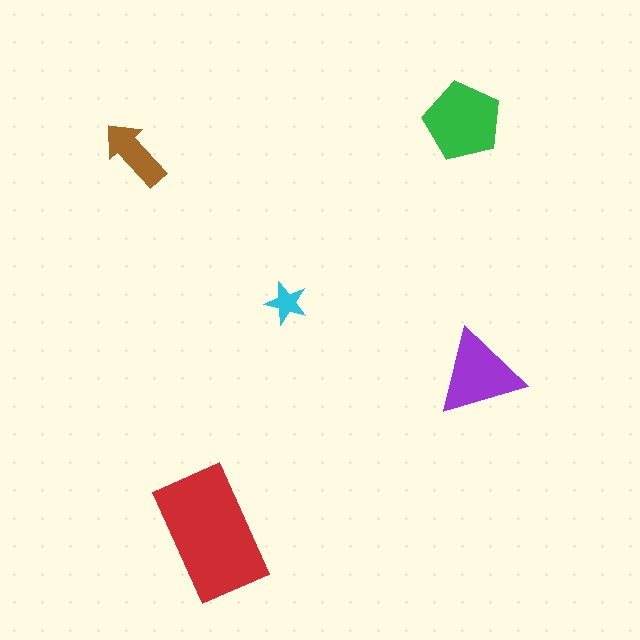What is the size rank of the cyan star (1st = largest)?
5th.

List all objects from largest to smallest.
The red rectangle, the green pentagon, the purple triangle, the brown arrow, the cyan star.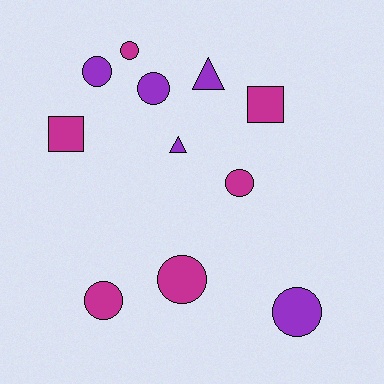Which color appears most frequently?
Magenta, with 6 objects.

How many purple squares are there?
There are no purple squares.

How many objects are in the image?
There are 11 objects.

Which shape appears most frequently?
Circle, with 7 objects.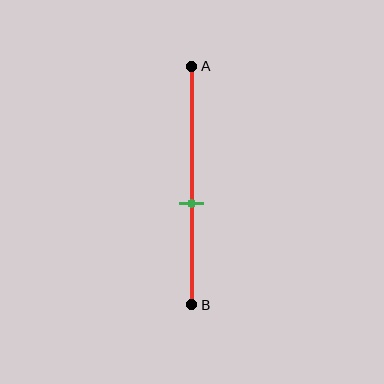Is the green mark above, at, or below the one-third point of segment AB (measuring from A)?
The green mark is below the one-third point of segment AB.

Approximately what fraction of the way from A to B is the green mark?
The green mark is approximately 60% of the way from A to B.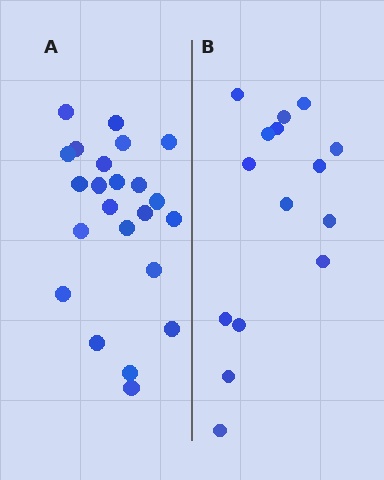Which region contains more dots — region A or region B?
Region A (the left region) has more dots.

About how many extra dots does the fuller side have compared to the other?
Region A has roughly 8 or so more dots than region B.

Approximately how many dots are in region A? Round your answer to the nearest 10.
About 20 dots. (The exact count is 23, which rounds to 20.)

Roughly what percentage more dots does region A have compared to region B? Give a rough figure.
About 55% more.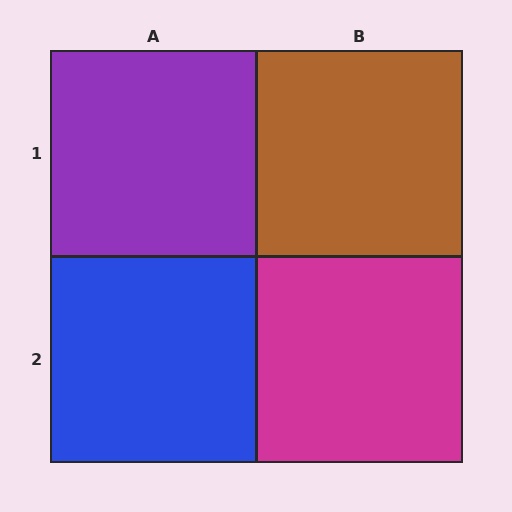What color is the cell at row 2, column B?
Magenta.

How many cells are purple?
1 cell is purple.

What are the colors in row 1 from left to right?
Purple, brown.